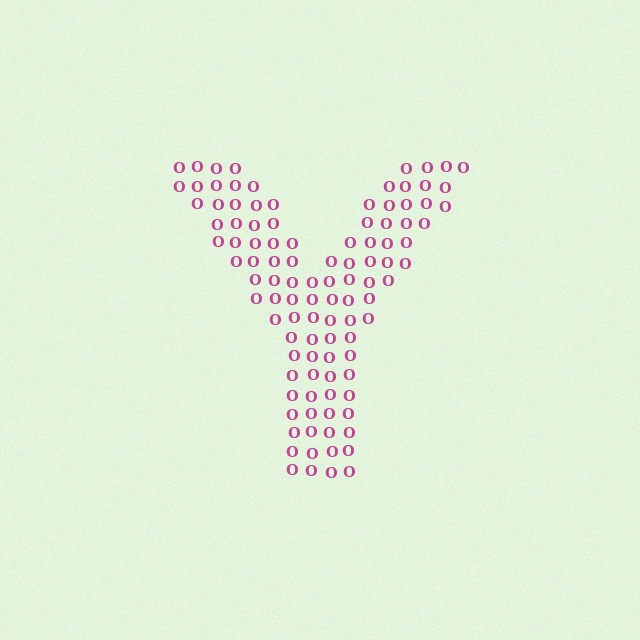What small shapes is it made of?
It is made of small letter O's.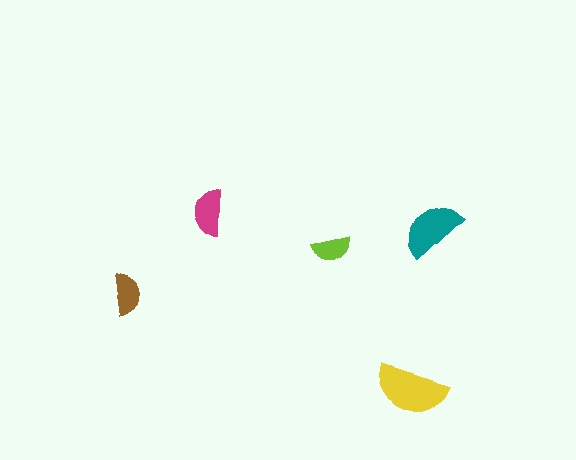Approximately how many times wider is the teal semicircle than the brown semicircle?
About 1.5 times wider.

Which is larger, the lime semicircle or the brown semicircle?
The brown one.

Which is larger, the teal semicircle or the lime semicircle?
The teal one.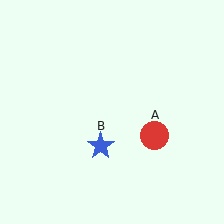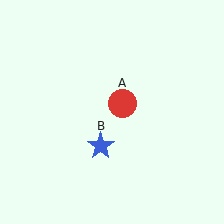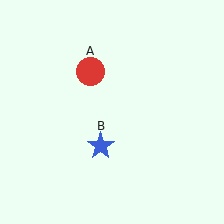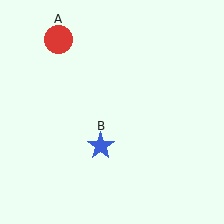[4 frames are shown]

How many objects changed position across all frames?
1 object changed position: red circle (object A).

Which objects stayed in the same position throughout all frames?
Blue star (object B) remained stationary.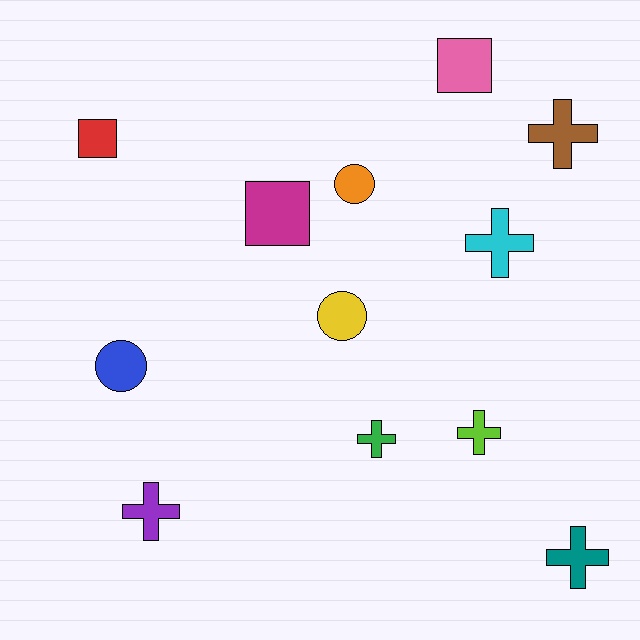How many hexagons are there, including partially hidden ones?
There are no hexagons.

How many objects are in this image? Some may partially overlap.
There are 12 objects.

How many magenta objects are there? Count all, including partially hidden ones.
There is 1 magenta object.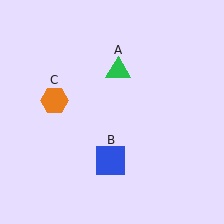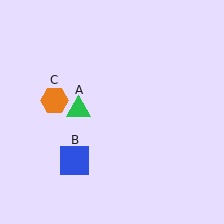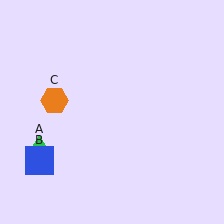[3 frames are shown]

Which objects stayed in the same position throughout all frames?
Orange hexagon (object C) remained stationary.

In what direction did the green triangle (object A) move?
The green triangle (object A) moved down and to the left.